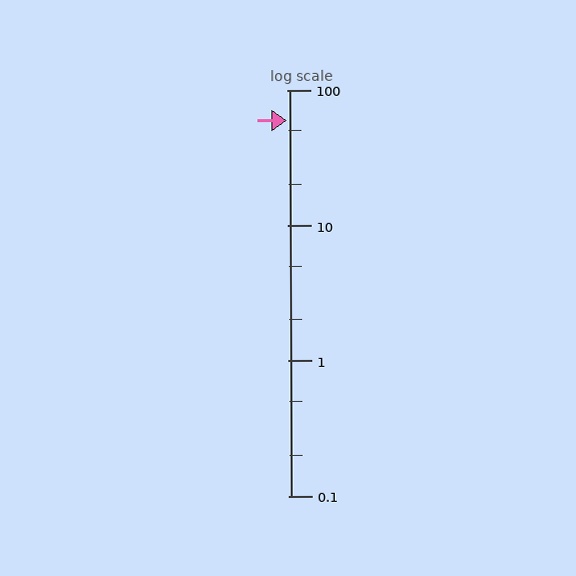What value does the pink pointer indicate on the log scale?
The pointer indicates approximately 60.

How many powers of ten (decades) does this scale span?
The scale spans 3 decades, from 0.1 to 100.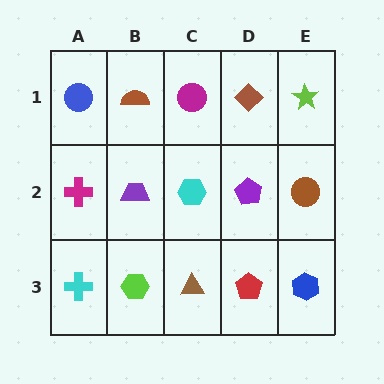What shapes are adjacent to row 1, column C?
A cyan hexagon (row 2, column C), a brown semicircle (row 1, column B), a brown diamond (row 1, column D).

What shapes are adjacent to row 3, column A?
A magenta cross (row 2, column A), a lime hexagon (row 3, column B).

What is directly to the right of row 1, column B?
A magenta circle.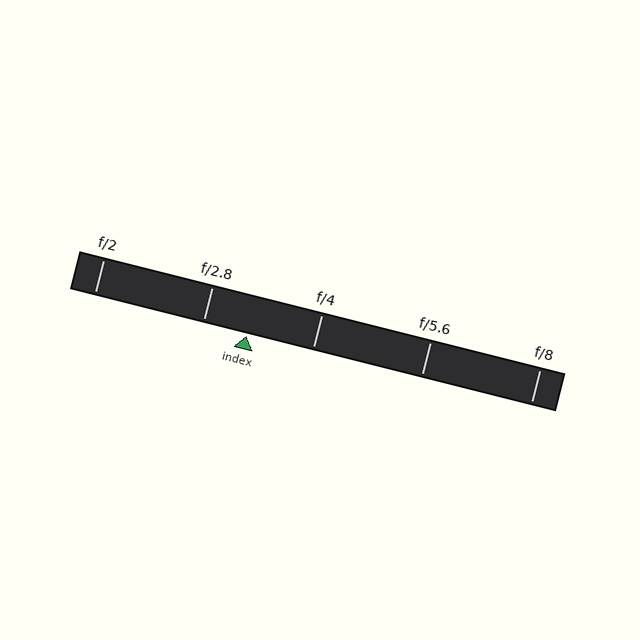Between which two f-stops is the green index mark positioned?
The index mark is between f/2.8 and f/4.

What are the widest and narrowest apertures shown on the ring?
The widest aperture shown is f/2 and the narrowest is f/8.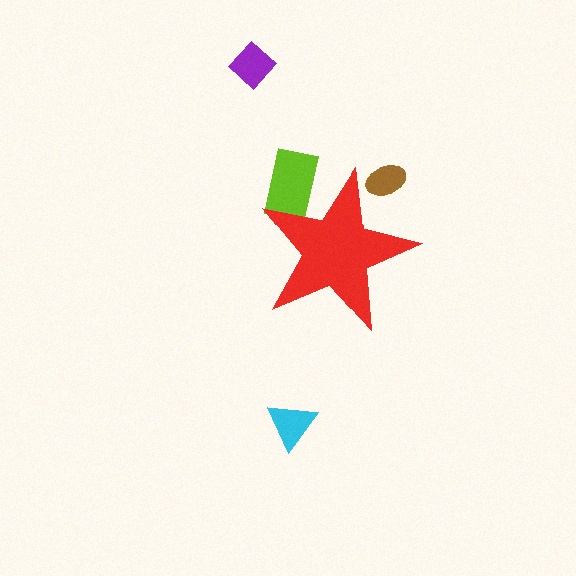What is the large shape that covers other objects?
A red star.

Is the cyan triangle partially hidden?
No, the cyan triangle is fully visible.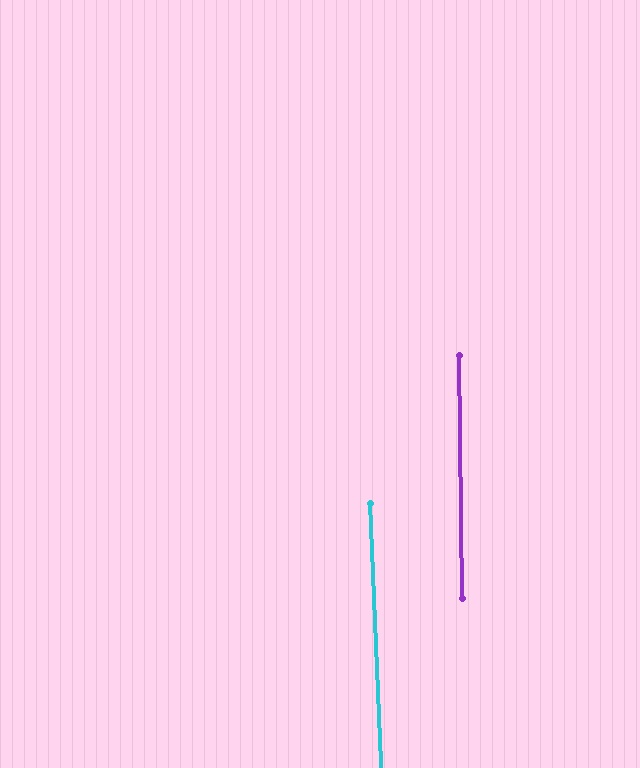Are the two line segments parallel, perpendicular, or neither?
Parallel — their directions differ by only 1.9°.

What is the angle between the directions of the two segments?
Approximately 2 degrees.